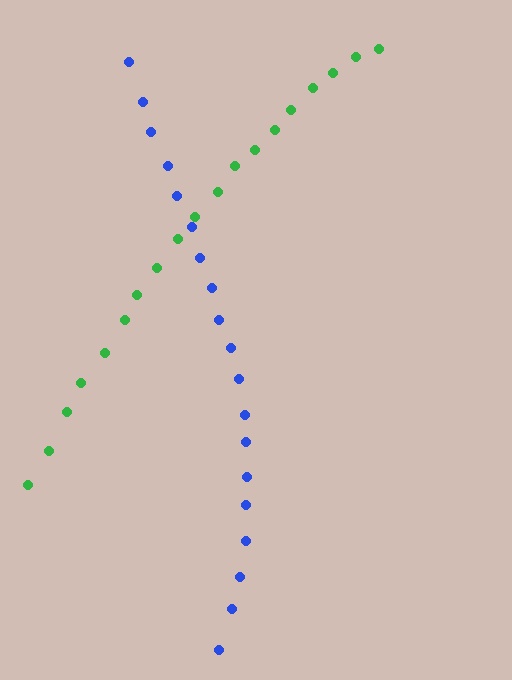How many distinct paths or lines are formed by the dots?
There are 2 distinct paths.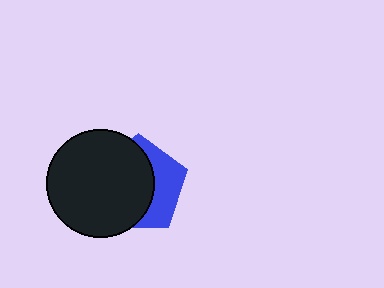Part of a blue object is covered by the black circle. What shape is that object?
It is a pentagon.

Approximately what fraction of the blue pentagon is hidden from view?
Roughly 63% of the blue pentagon is hidden behind the black circle.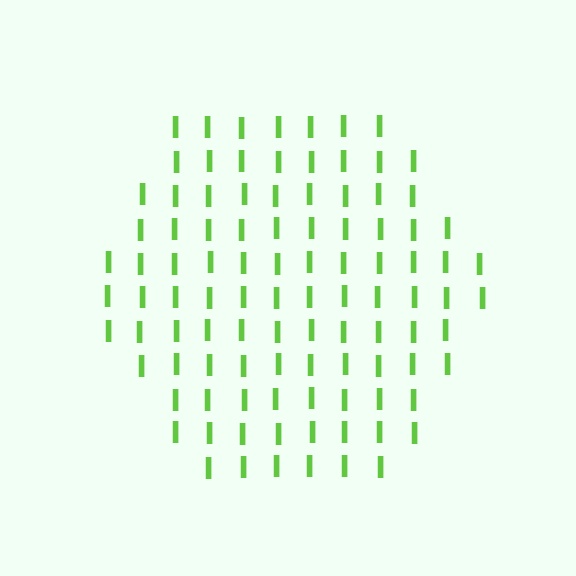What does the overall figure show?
The overall figure shows a hexagon.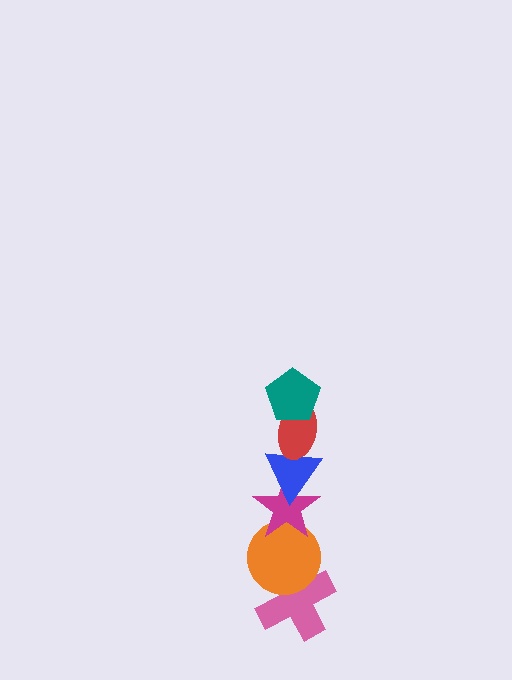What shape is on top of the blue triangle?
The red ellipse is on top of the blue triangle.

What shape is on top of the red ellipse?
The teal pentagon is on top of the red ellipse.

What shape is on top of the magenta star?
The blue triangle is on top of the magenta star.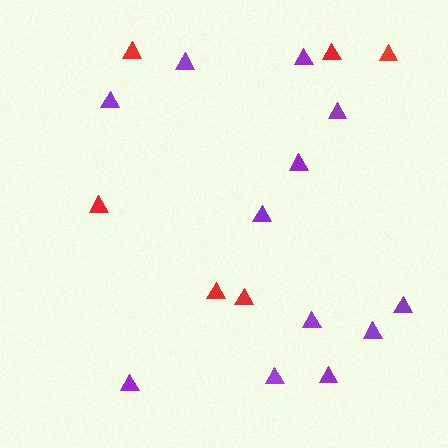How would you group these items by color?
There are 2 groups: one group of purple triangles (12) and one group of red triangles (6).